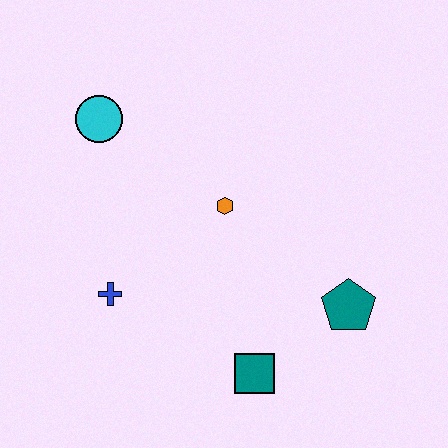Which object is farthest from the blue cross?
The teal pentagon is farthest from the blue cross.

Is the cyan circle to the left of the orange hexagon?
Yes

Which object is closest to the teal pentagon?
The teal square is closest to the teal pentagon.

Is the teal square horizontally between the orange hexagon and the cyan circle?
No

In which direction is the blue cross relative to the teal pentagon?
The blue cross is to the left of the teal pentagon.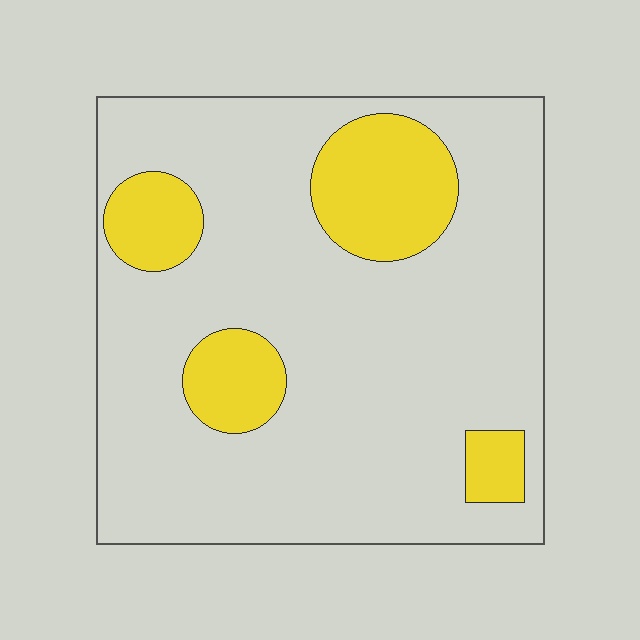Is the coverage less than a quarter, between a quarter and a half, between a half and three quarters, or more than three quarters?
Less than a quarter.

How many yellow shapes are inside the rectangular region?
4.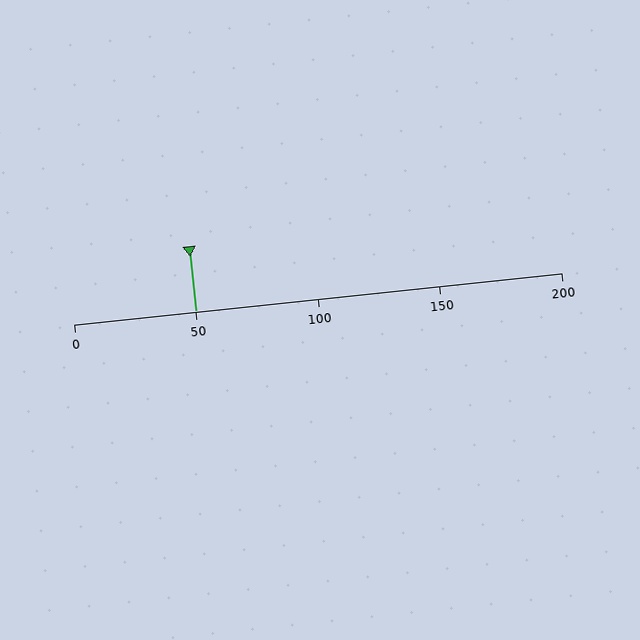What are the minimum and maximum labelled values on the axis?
The axis runs from 0 to 200.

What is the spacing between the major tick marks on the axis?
The major ticks are spaced 50 apart.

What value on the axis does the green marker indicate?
The marker indicates approximately 50.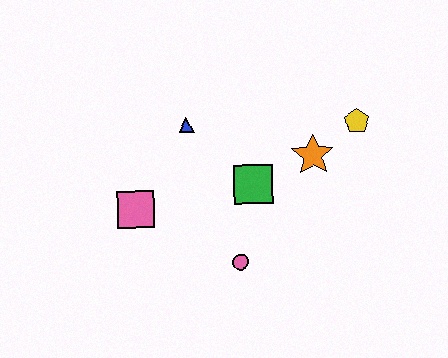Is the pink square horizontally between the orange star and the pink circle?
No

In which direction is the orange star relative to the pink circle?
The orange star is above the pink circle.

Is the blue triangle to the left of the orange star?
Yes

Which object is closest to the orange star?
The yellow pentagon is closest to the orange star.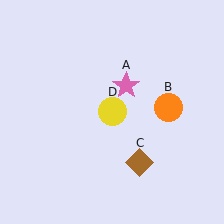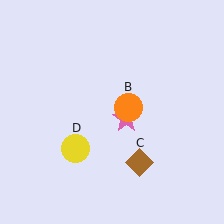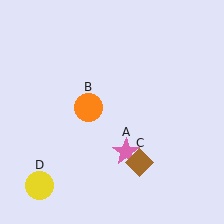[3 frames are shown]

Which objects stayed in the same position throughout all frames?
Brown diamond (object C) remained stationary.